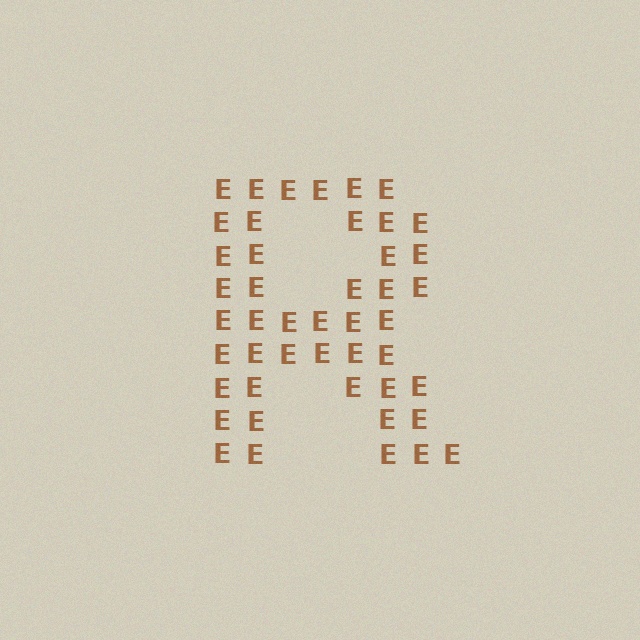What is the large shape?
The large shape is the letter R.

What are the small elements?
The small elements are letter E's.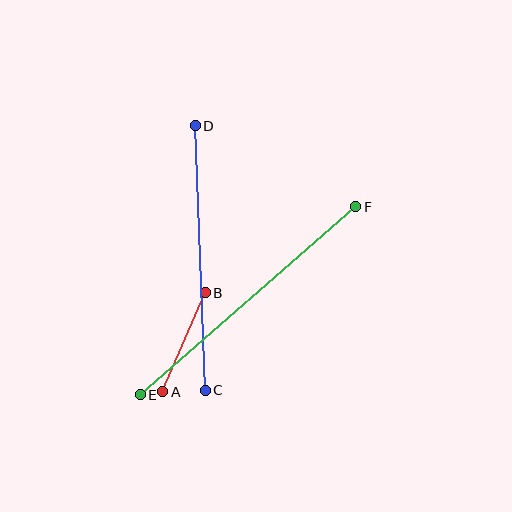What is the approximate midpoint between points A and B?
The midpoint is at approximately (184, 342) pixels.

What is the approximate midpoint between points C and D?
The midpoint is at approximately (200, 258) pixels.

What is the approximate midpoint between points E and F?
The midpoint is at approximately (248, 301) pixels.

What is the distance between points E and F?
The distance is approximately 286 pixels.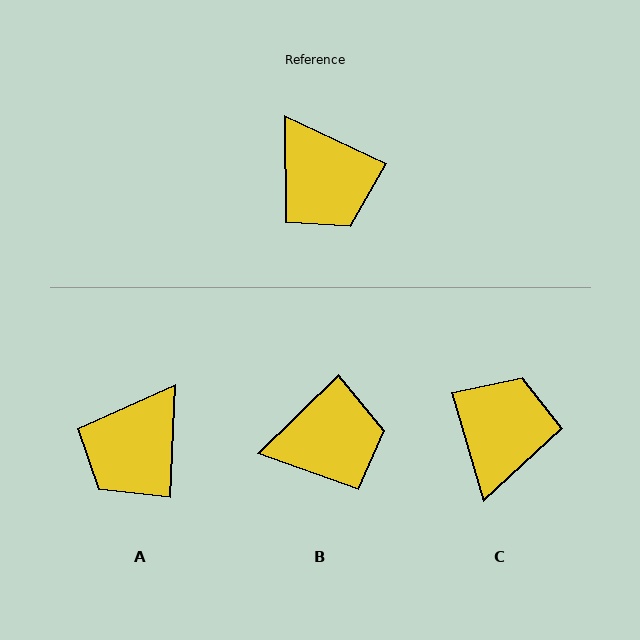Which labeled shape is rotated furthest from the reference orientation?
C, about 132 degrees away.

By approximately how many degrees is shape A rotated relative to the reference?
Approximately 67 degrees clockwise.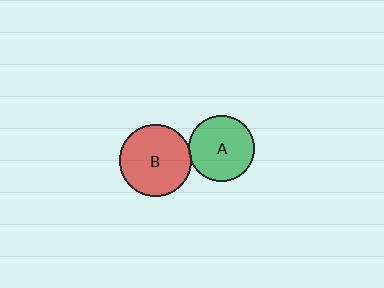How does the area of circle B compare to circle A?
Approximately 1.2 times.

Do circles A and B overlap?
Yes.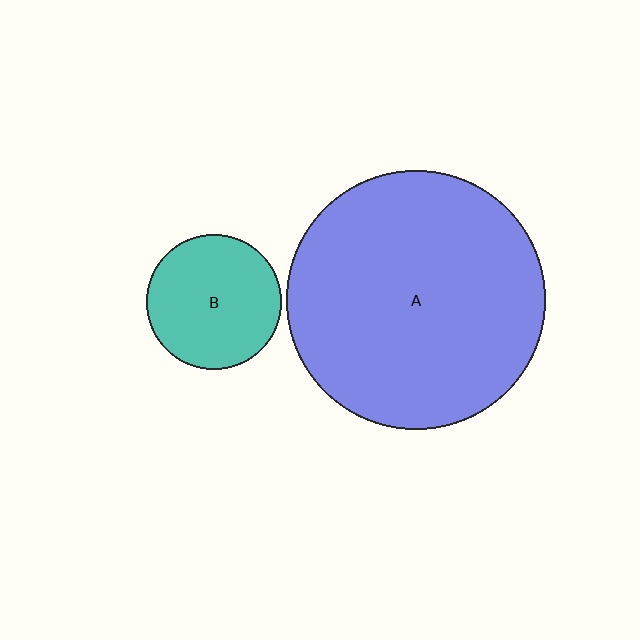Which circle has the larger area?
Circle A (blue).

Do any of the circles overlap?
No, none of the circles overlap.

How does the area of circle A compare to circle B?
Approximately 3.7 times.